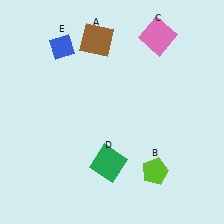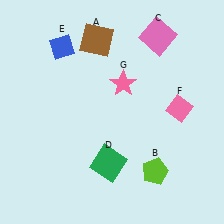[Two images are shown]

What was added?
A pink diamond (F), a pink star (G) were added in Image 2.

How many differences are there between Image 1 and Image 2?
There are 2 differences between the two images.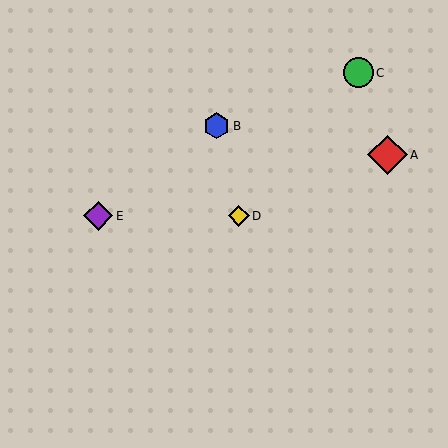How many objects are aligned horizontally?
2 objects (D, E) are aligned horizontally.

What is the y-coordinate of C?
Object C is at y≈73.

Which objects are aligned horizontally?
Objects D, E are aligned horizontally.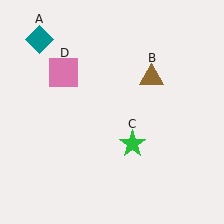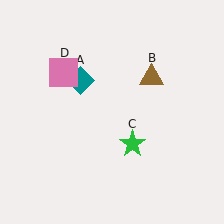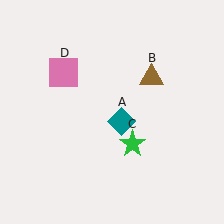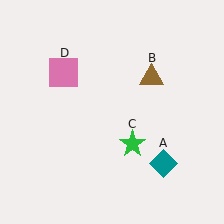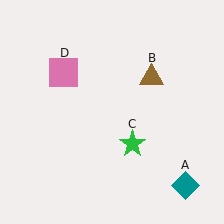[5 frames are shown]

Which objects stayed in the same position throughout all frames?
Brown triangle (object B) and green star (object C) and pink square (object D) remained stationary.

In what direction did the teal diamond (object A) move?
The teal diamond (object A) moved down and to the right.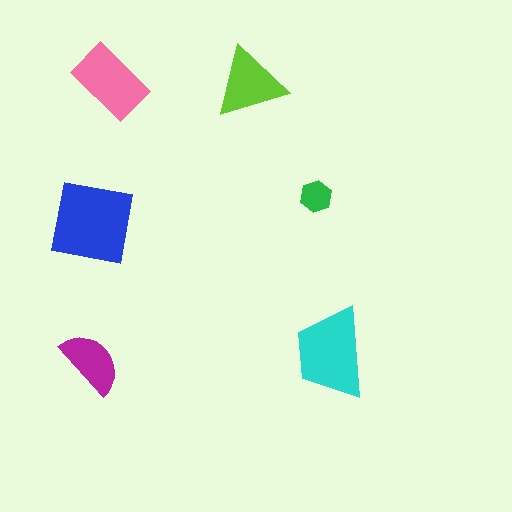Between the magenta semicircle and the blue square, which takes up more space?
The blue square.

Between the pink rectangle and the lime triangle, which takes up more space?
The pink rectangle.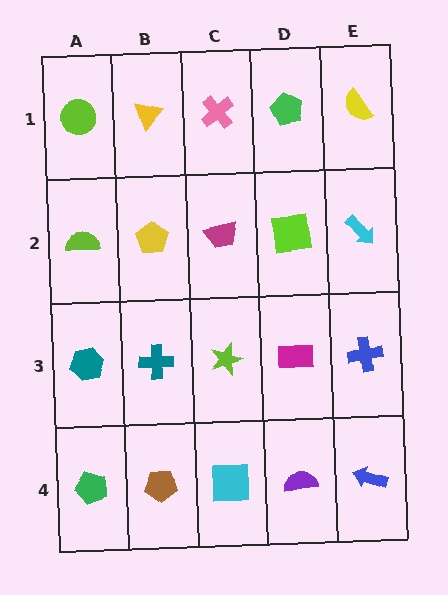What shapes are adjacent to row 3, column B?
A yellow pentagon (row 2, column B), a brown pentagon (row 4, column B), a teal hexagon (row 3, column A), a lime star (row 3, column C).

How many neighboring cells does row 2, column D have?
4.